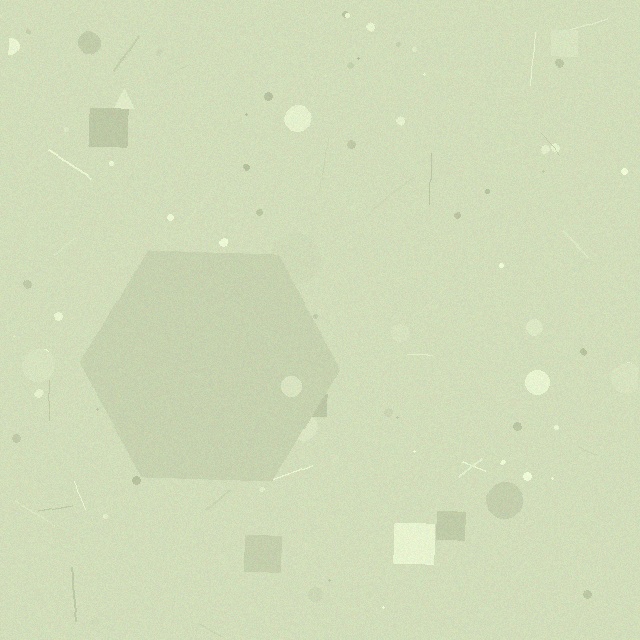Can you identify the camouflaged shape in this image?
The camouflaged shape is a hexagon.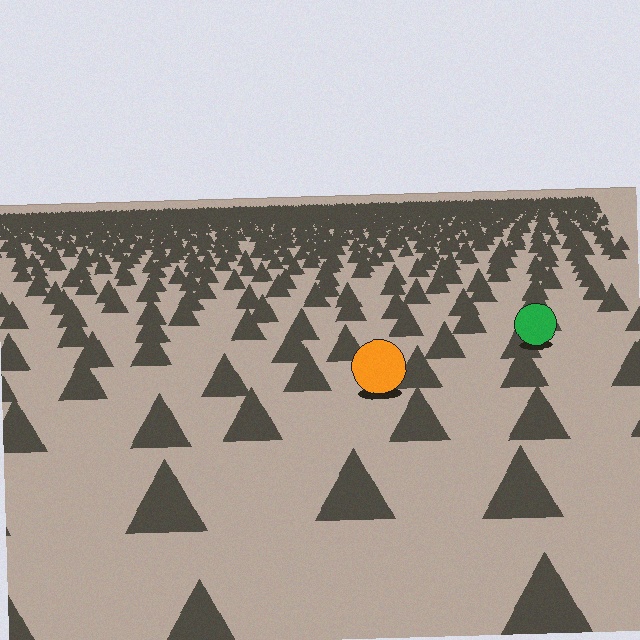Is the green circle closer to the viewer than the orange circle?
No. The orange circle is closer — you can tell from the texture gradient: the ground texture is coarser near it.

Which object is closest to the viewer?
The orange circle is closest. The texture marks near it are larger and more spread out.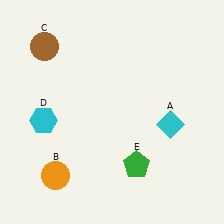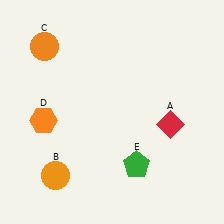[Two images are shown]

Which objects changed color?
A changed from cyan to red. C changed from brown to orange. D changed from cyan to orange.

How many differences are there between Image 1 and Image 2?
There are 3 differences between the two images.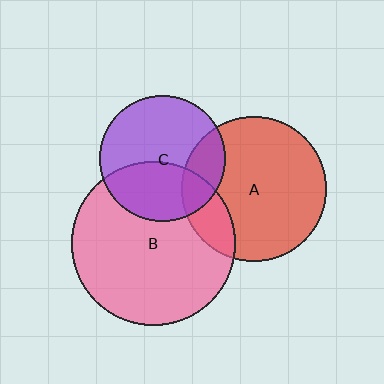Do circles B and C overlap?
Yes.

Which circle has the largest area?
Circle B (pink).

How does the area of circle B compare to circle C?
Approximately 1.7 times.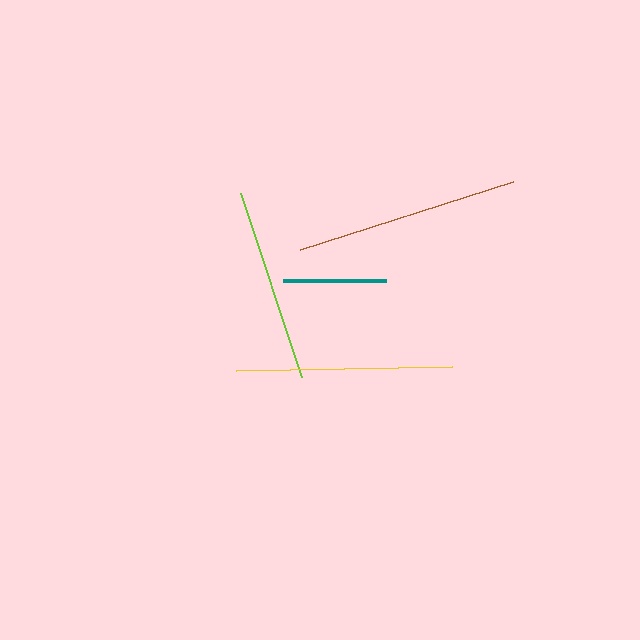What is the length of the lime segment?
The lime segment is approximately 193 pixels long.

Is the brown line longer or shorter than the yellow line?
The brown line is longer than the yellow line.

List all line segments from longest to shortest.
From longest to shortest: brown, yellow, lime, teal.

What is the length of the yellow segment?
The yellow segment is approximately 217 pixels long.